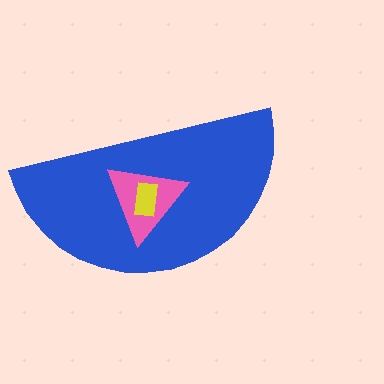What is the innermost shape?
The yellow rectangle.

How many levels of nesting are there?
3.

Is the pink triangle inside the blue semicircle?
Yes.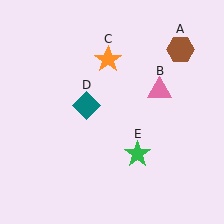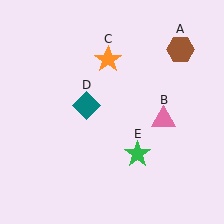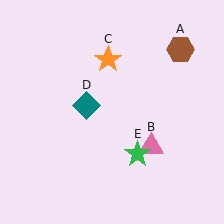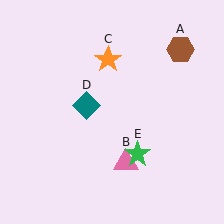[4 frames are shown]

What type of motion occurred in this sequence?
The pink triangle (object B) rotated clockwise around the center of the scene.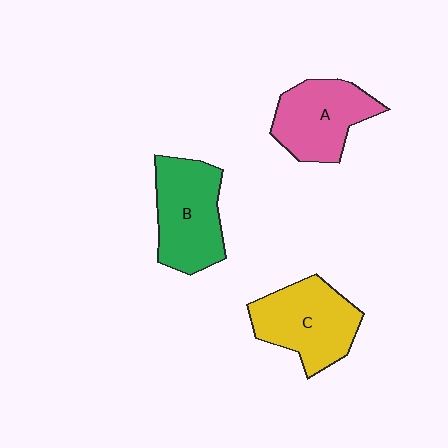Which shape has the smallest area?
Shape A (pink).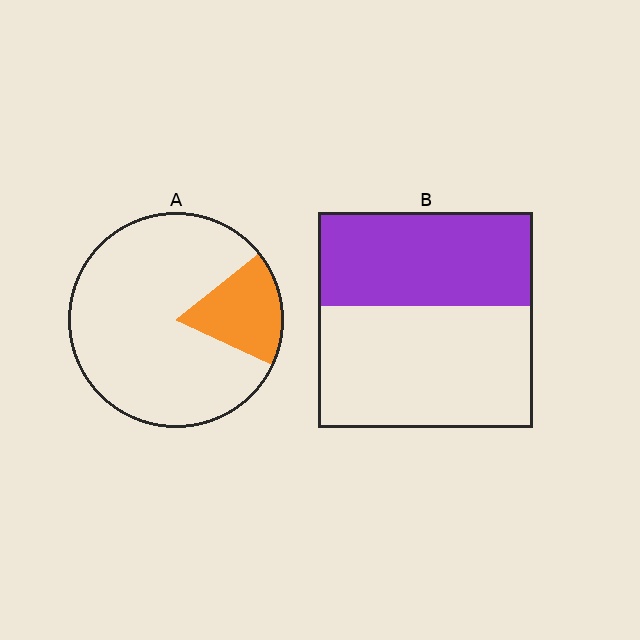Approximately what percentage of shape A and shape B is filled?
A is approximately 20% and B is approximately 45%.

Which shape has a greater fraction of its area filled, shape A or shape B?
Shape B.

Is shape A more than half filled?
No.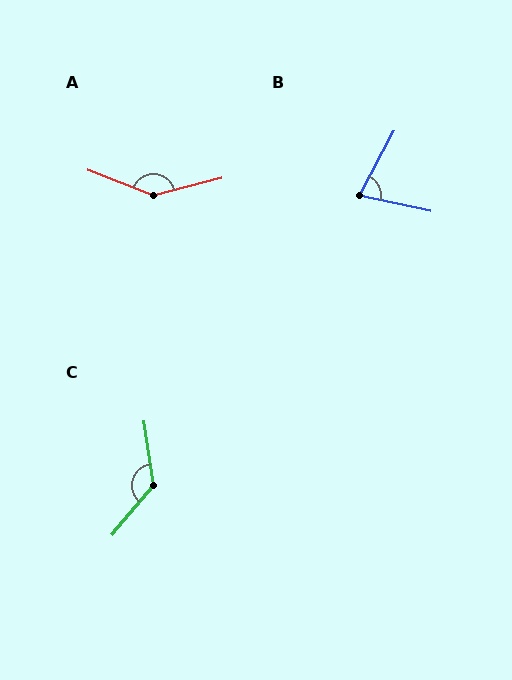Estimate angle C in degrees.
Approximately 131 degrees.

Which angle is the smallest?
B, at approximately 74 degrees.